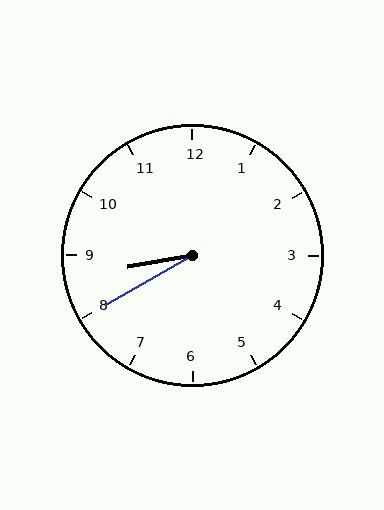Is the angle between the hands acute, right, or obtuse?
It is acute.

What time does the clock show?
8:40.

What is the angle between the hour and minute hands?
Approximately 20 degrees.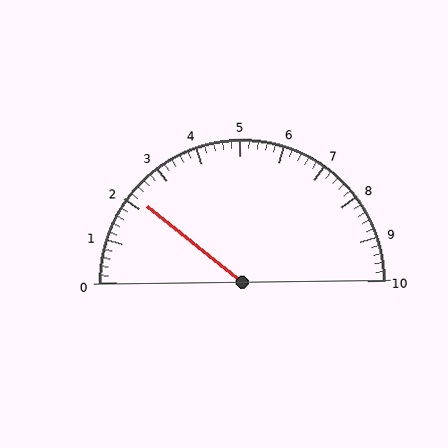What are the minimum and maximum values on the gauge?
The gauge ranges from 0 to 10.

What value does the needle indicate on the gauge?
The needle indicates approximately 2.2.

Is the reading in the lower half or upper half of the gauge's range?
The reading is in the lower half of the range (0 to 10).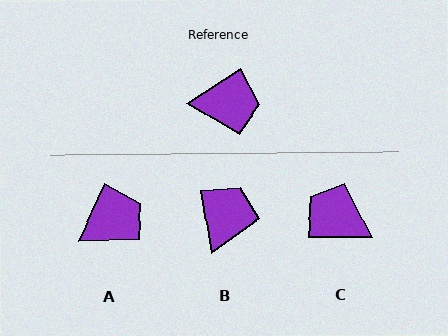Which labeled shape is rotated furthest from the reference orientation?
C, about 147 degrees away.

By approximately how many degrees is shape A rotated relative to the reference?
Approximately 33 degrees counter-clockwise.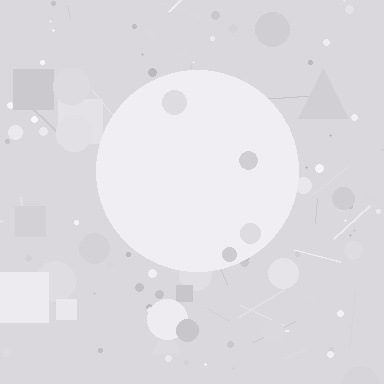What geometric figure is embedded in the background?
A circle is embedded in the background.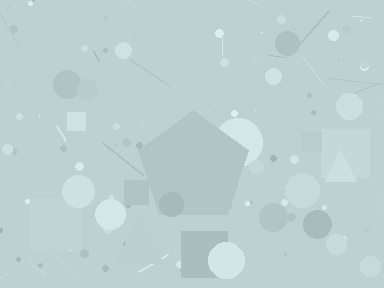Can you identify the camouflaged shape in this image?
The camouflaged shape is a pentagon.